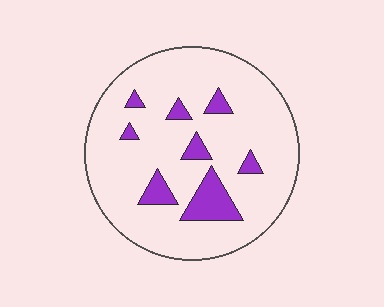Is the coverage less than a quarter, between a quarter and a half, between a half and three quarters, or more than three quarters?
Less than a quarter.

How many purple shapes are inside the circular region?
8.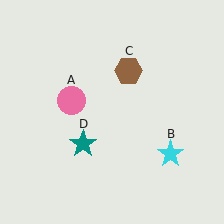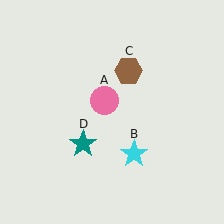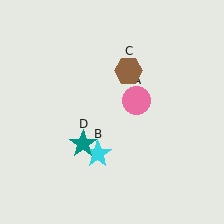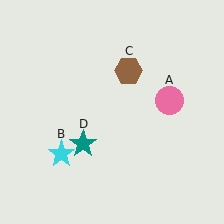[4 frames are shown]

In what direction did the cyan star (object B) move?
The cyan star (object B) moved left.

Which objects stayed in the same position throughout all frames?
Brown hexagon (object C) and teal star (object D) remained stationary.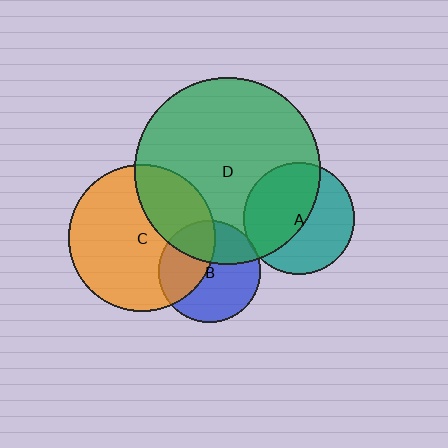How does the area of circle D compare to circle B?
Approximately 3.4 times.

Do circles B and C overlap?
Yes.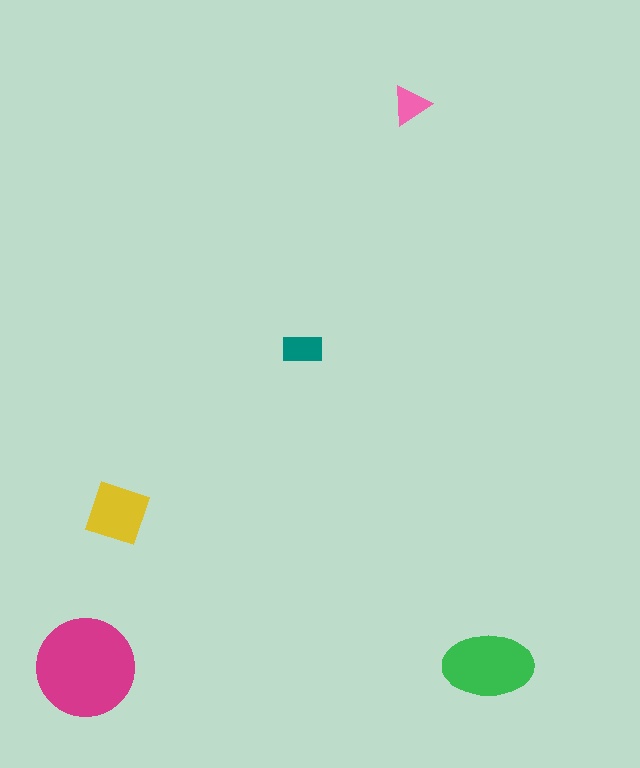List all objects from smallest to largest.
The pink triangle, the teal rectangle, the yellow square, the green ellipse, the magenta circle.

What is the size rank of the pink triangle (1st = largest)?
5th.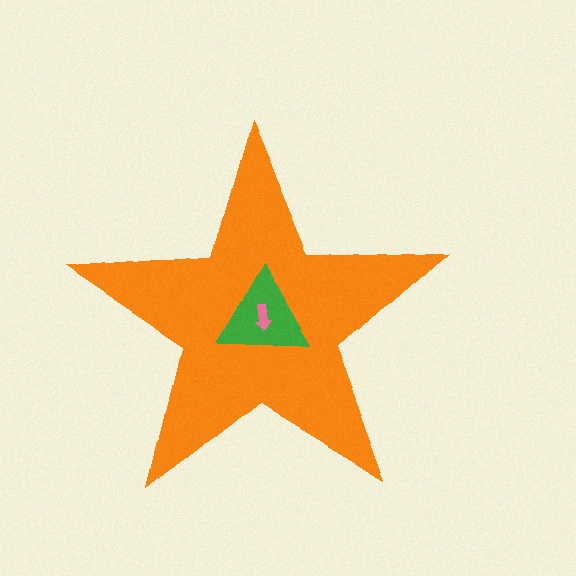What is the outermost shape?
The orange star.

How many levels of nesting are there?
3.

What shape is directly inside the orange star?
The green triangle.